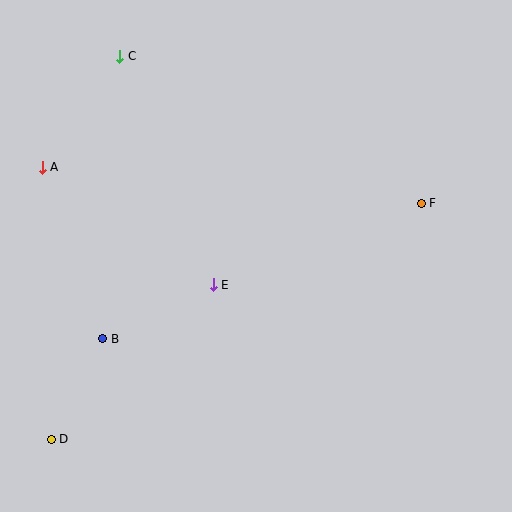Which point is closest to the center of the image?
Point E at (213, 285) is closest to the center.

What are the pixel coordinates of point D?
Point D is at (51, 439).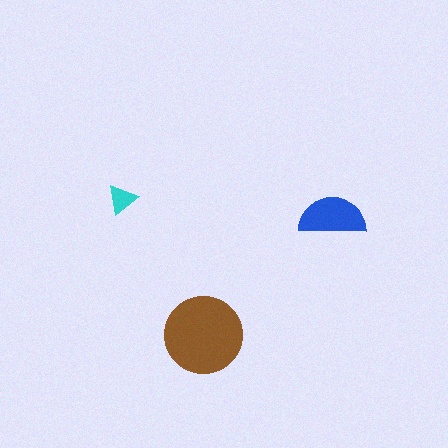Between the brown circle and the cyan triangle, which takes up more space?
The brown circle.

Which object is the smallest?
The cyan triangle.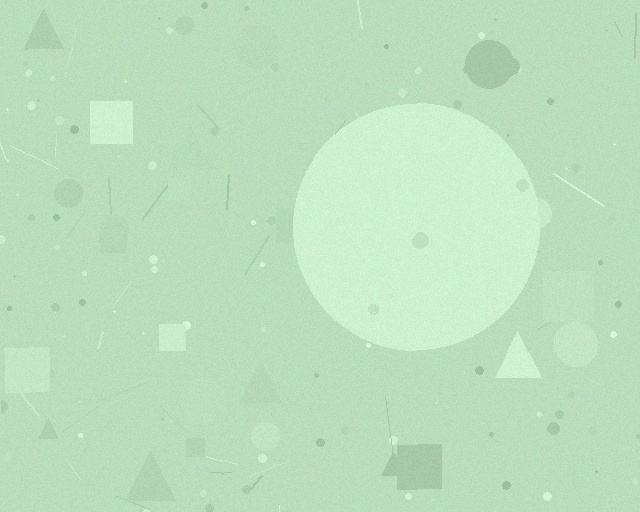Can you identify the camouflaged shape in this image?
The camouflaged shape is a circle.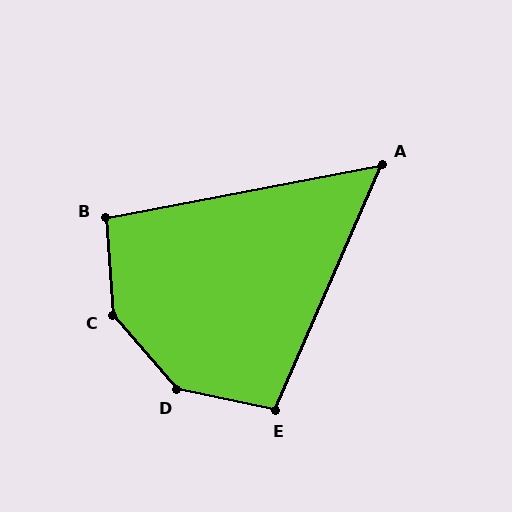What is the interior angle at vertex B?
Approximately 97 degrees (obtuse).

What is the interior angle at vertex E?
Approximately 102 degrees (obtuse).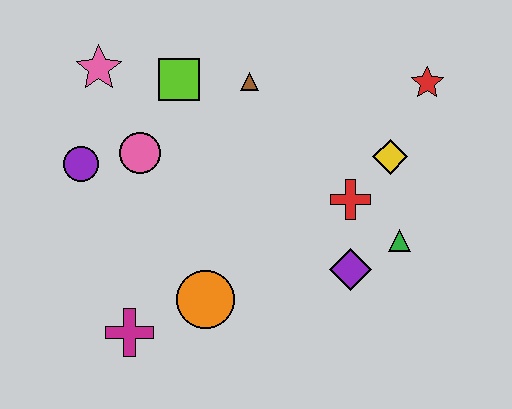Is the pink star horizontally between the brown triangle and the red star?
No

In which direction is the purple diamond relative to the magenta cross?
The purple diamond is to the right of the magenta cross.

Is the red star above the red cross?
Yes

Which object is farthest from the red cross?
The pink star is farthest from the red cross.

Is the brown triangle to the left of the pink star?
No